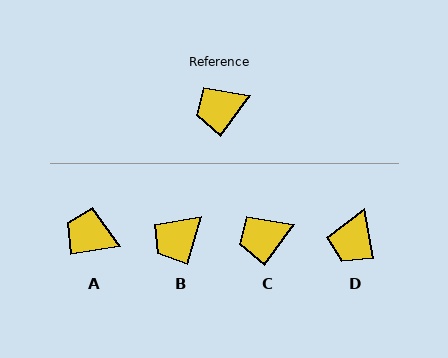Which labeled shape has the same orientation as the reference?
C.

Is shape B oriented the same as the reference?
No, it is off by about 21 degrees.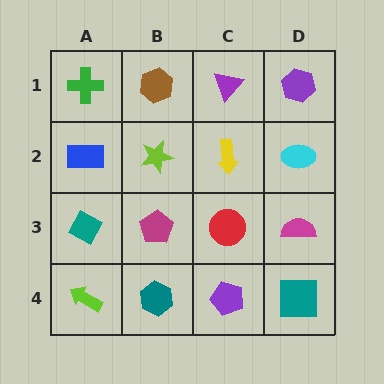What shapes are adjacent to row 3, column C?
A yellow arrow (row 2, column C), a purple pentagon (row 4, column C), a magenta pentagon (row 3, column B), a magenta semicircle (row 3, column D).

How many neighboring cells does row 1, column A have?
2.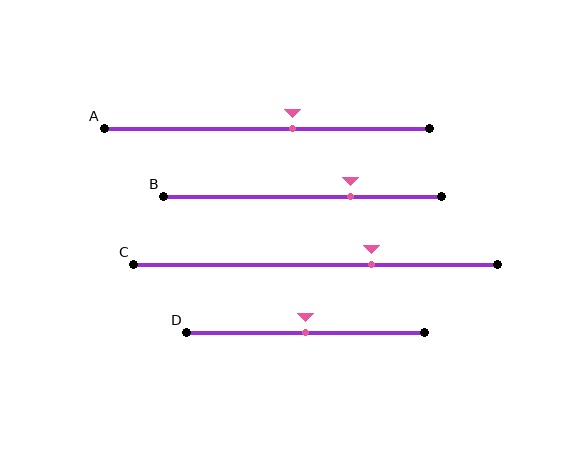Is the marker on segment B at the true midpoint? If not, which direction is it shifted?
No, the marker on segment B is shifted to the right by about 17% of the segment length.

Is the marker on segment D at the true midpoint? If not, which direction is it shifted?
Yes, the marker on segment D is at the true midpoint.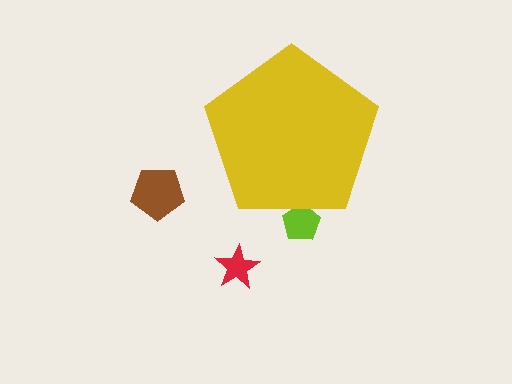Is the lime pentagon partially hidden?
Yes, the lime pentagon is partially hidden behind the yellow pentagon.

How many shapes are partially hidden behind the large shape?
1 shape is partially hidden.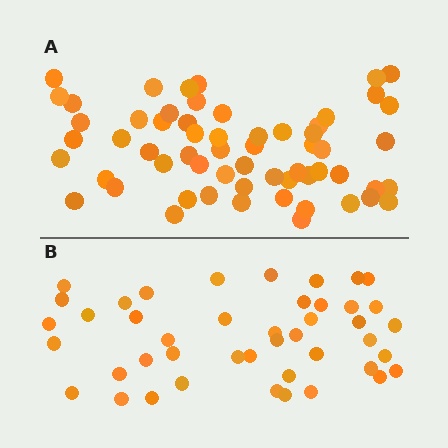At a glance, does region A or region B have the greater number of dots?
Region A (the top region) has more dots.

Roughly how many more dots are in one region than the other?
Region A has approximately 15 more dots than region B.